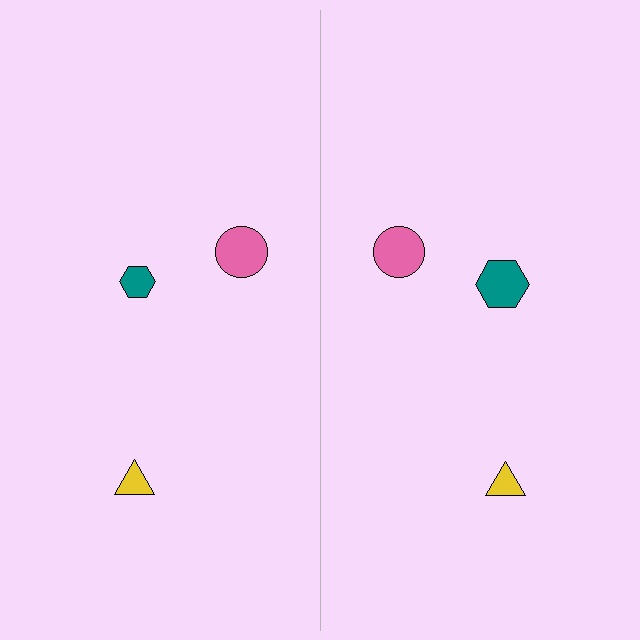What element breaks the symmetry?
The teal hexagon on the right side has a different size than its mirror counterpart.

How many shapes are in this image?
There are 6 shapes in this image.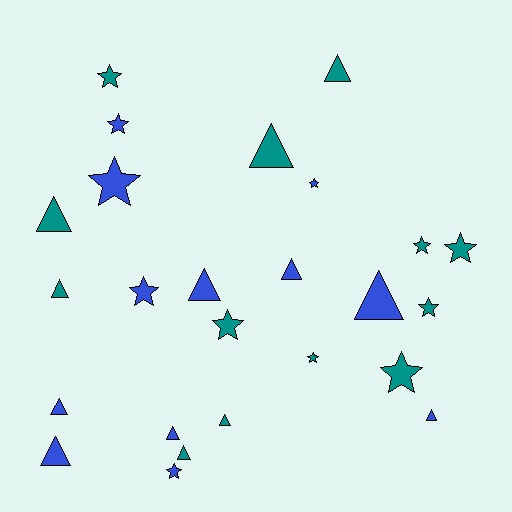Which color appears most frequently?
Teal, with 13 objects.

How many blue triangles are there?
There are 7 blue triangles.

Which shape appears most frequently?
Triangle, with 13 objects.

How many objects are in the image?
There are 25 objects.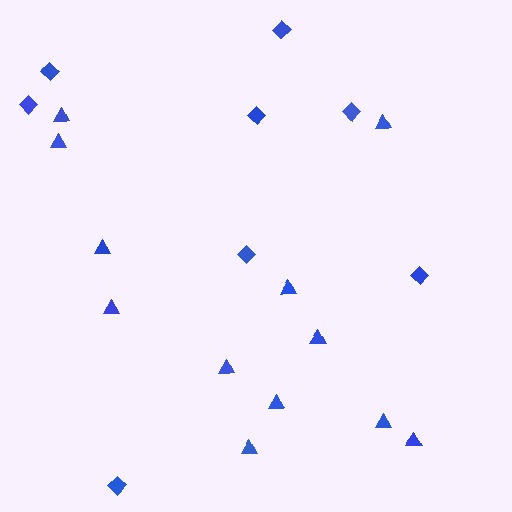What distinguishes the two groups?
There are 2 groups: one group of triangles (12) and one group of diamonds (8).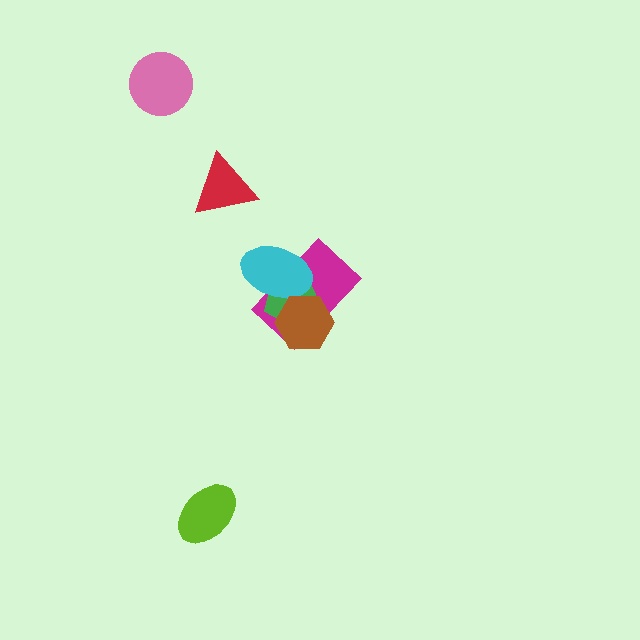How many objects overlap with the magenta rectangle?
3 objects overlap with the magenta rectangle.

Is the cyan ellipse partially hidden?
Yes, it is partially covered by another shape.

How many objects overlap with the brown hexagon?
3 objects overlap with the brown hexagon.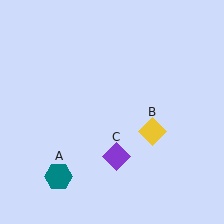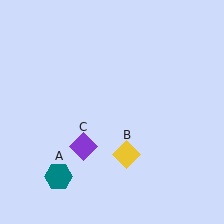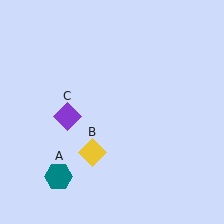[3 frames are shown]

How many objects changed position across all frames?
2 objects changed position: yellow diamond (object B), purple diamond (object C).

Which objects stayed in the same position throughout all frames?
Teal hexagon (object A) remained stationary.